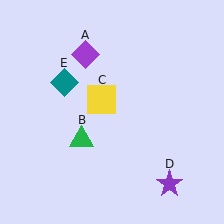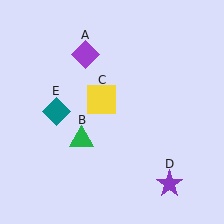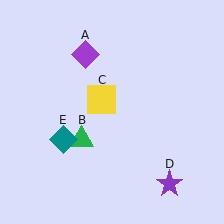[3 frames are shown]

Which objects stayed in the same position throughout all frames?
Purple diamond (object A) and green triangle (object B) and yellow square (object C) and purple star (object D) remained stationary.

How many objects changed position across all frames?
1 object changed position: teal diamond (object E).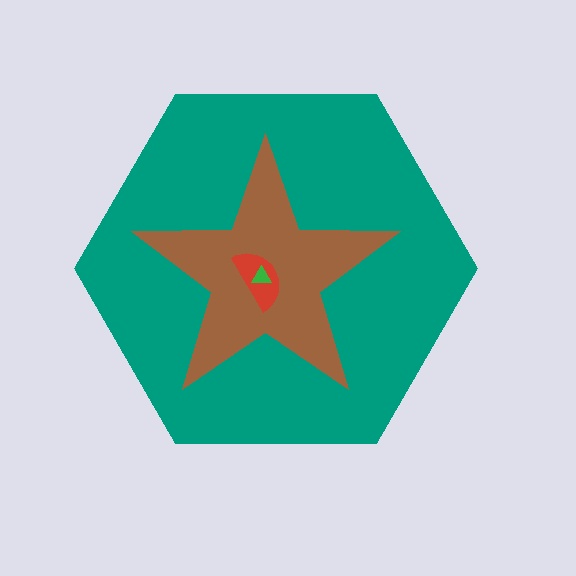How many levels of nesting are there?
4.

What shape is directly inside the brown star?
The red semicircle.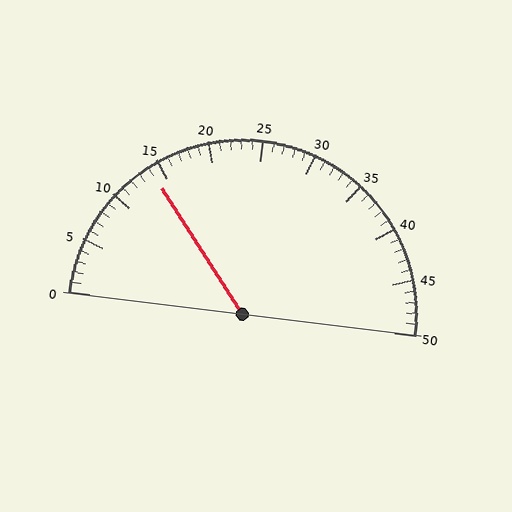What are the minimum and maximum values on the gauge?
The gauge ranges from 0 to 50.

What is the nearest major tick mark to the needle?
The nearest major tick mark is 15.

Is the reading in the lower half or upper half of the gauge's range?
The reading is in the lower half of the range (0 to 50).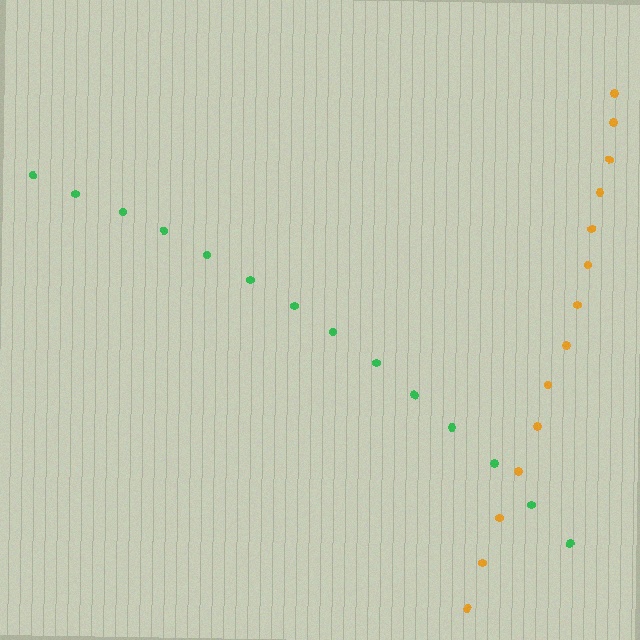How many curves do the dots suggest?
There are 2 distinct paths.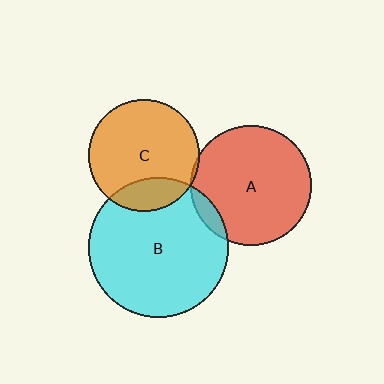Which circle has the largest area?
Circle B (cyan).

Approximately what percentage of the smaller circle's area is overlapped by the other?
Approximately 20%.